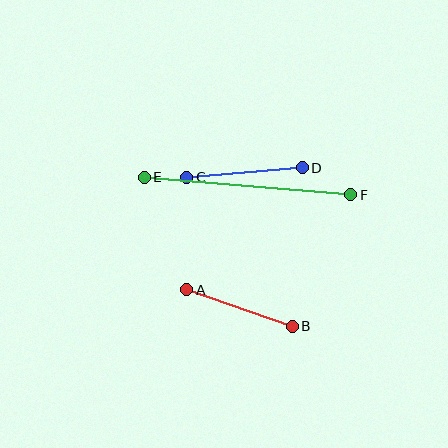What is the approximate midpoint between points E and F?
The midpoint is at approximately (248, 186) pixels.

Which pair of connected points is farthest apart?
Points E and F are farthest apart.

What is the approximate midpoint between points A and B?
The midpoint is at approximately (240, 308) pixels.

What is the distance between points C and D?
The distance is approximately 116 pixels.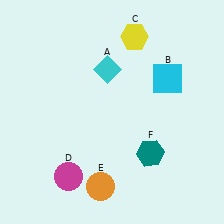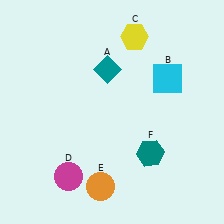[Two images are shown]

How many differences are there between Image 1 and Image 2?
There is 1 difference between the two images.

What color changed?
The diamond (A) changed from cyan in Image 1 to teal in Image 2.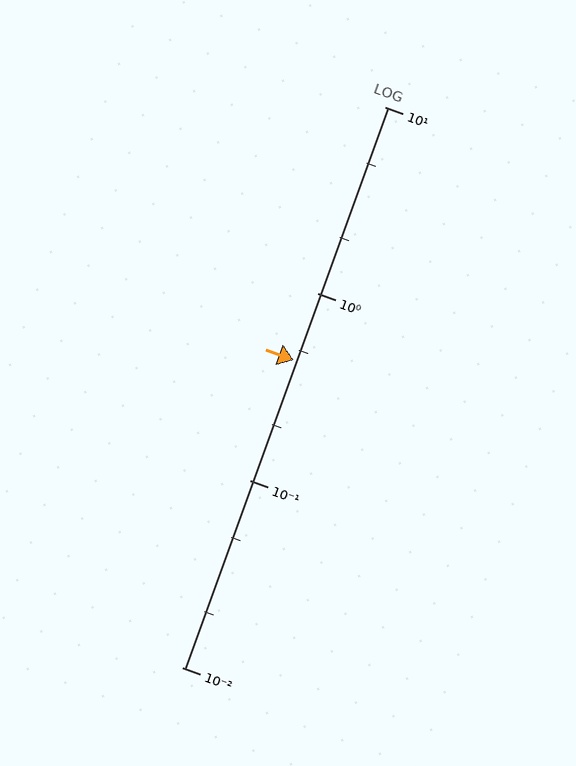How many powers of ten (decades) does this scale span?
The scale spans 3 decades, from 0.01 to 10.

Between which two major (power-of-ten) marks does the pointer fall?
The pointer is between 0.1 and 1.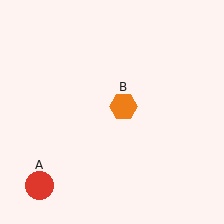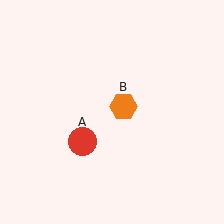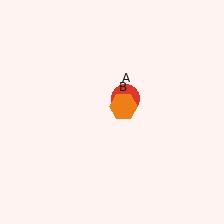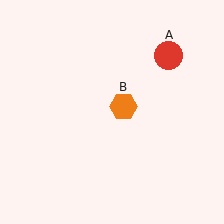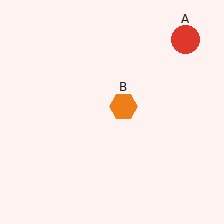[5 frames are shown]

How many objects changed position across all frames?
1 object changed position: red circle (object A).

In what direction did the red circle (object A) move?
The red circle (object A) moved up and to the right.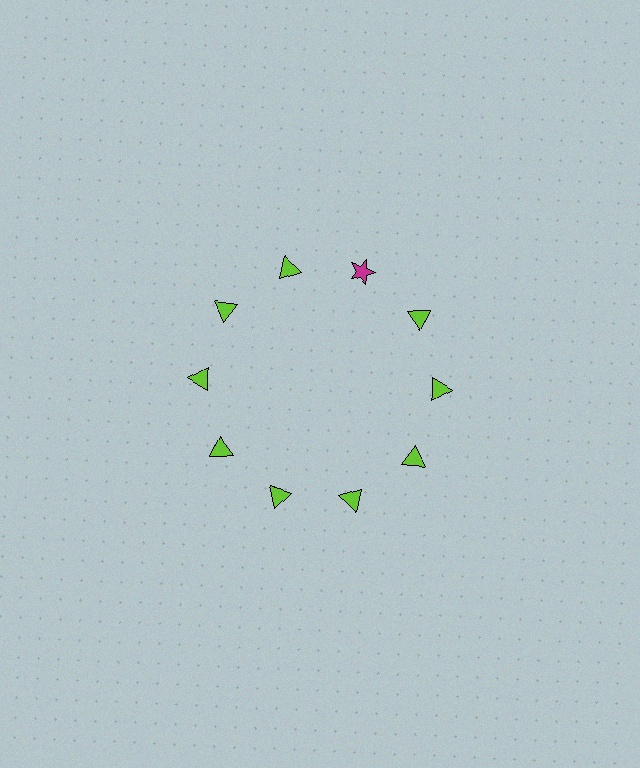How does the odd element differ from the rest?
It differs in both color (magenta instead of lime) and shape (star instead of triangle).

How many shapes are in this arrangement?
There are 10 shapes arranged in a ring pattern.